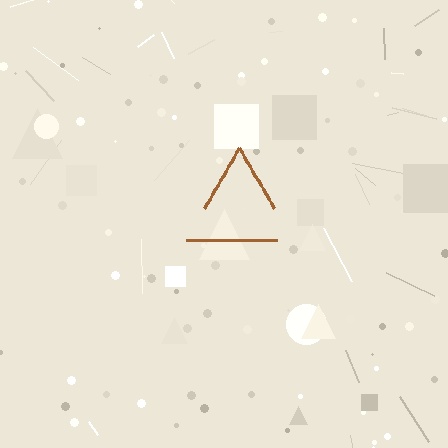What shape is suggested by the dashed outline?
The dashed outline suggests a triangle.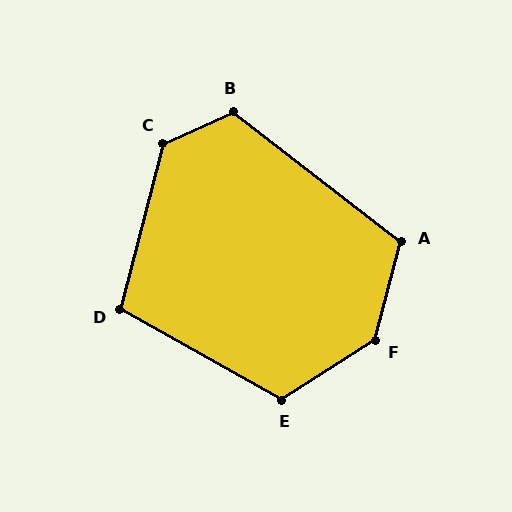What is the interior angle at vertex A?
Approximately 113 degrees (obtuse).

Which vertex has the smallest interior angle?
D, at approximately 105 degrees.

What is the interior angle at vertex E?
Approximately 118 degrees (obtuse).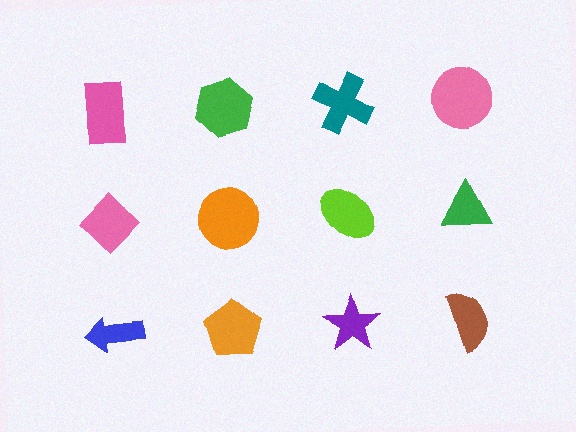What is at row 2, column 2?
An orange circle.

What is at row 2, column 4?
A green triangle.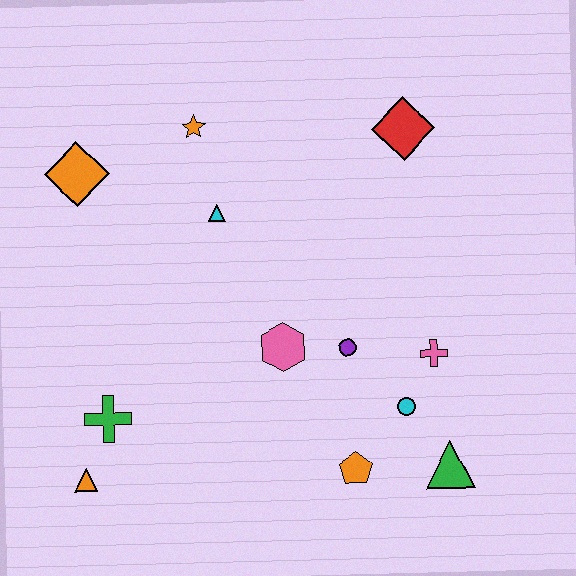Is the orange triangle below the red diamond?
Yes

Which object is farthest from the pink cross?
The orange diamond is farthest from the pink cross.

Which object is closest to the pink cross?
The cyan circle is closest to the pink cross.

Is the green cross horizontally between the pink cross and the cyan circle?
No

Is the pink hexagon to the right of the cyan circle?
No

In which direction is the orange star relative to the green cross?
The orange star is above the green cross.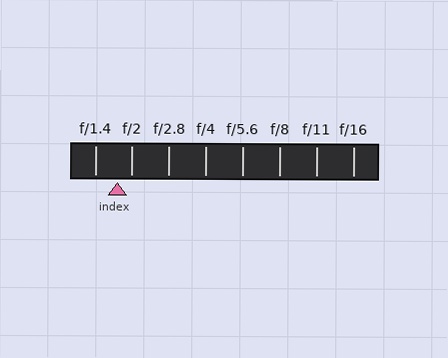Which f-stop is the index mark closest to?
The index mark is closest to f/2.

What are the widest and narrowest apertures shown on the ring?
The widest aperture shown is f/1.4 and the narrowest is f/16.